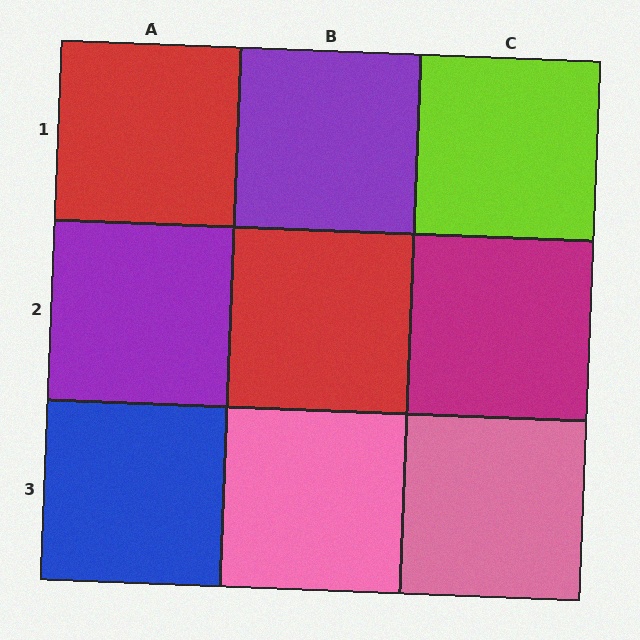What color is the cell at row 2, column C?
Magenta.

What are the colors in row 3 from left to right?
Blue, pink, pink.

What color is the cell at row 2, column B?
Red.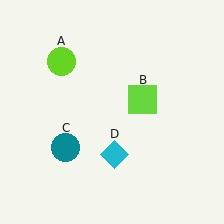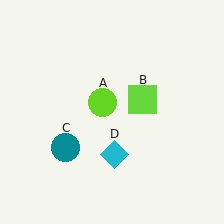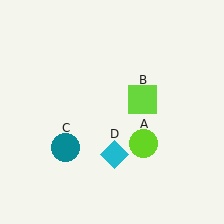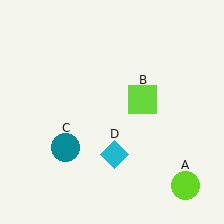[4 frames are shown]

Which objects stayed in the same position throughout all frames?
Lime square (object B) and teal circle (object C) and cyan diamond (object D) remained stationary.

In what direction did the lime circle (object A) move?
The lime circle (object A) moved down and to the right.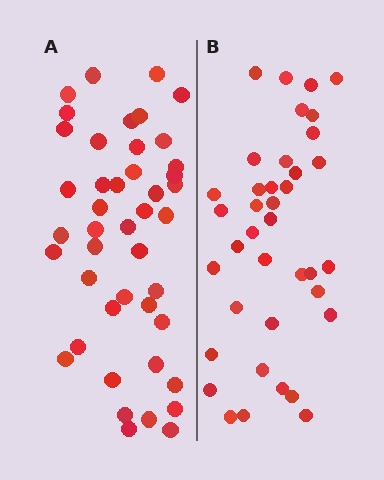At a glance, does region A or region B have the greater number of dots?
Region A (the left region) has more dots.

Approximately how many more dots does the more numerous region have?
Region A has about 6 more dots than region B.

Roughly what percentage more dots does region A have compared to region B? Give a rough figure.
About 15% more.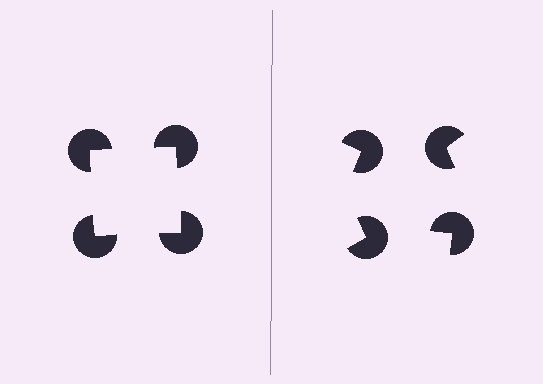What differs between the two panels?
The pac-man discs are positioned identically on both sides; only the wedge orientations differ. On the left they align to a square; on the right they are misaligned.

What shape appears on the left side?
An illusory square.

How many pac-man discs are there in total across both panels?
8 — 4 on each side.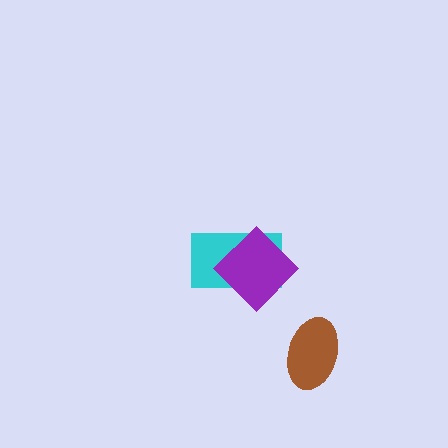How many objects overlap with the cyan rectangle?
1 object overlaps with the cyan rectangle.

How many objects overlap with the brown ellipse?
0 objects overlap with the brown ellipse.